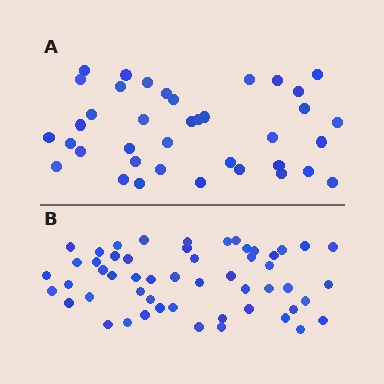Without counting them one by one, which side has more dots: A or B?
Region B (the bottom region) has more dots.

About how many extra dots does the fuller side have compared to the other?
Region B has approximately 15 more dots than region A.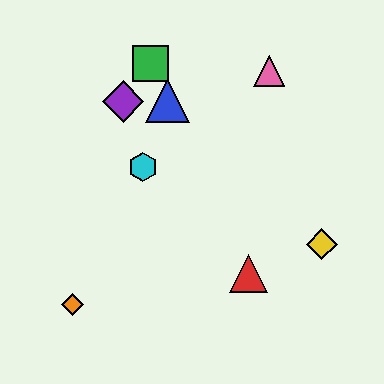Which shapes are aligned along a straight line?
The red triangle, the blue triangle, the green square are aligned along a straight line.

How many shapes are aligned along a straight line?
3 shapes (the red triangle, the blue triangle, the green square) are aligned along a straight line.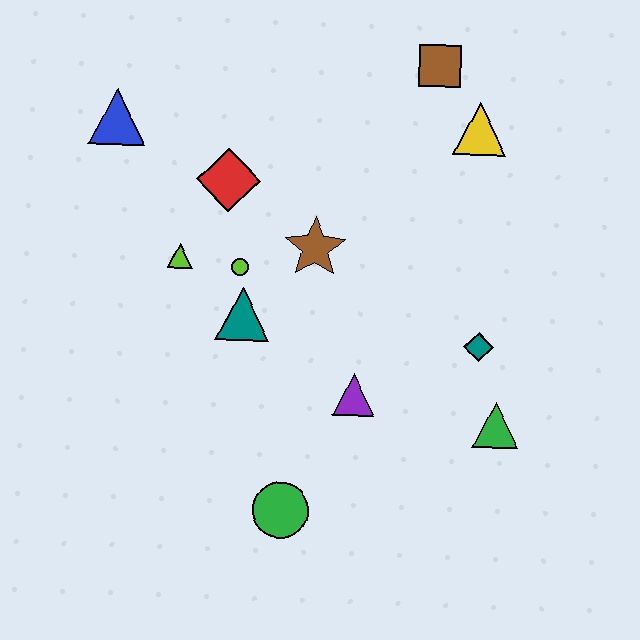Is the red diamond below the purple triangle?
No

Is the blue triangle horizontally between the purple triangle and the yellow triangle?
No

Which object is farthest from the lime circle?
The green triangle is farthest from the lime circle.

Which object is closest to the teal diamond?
The green triangle is closest to the teal diamond.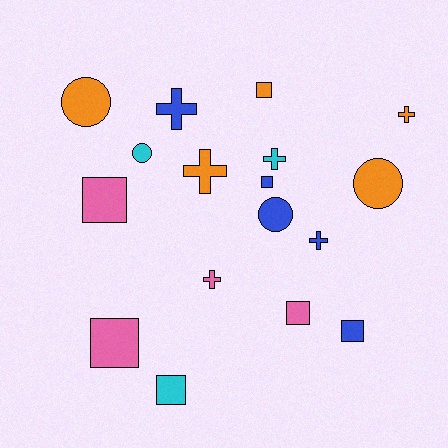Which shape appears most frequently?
Square, with 7 objects.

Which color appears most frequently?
Orange, with 5 objects.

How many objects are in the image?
There are 17 objects.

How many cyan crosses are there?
There is 1 cyan cross.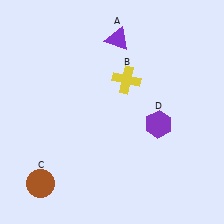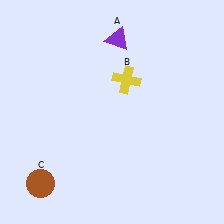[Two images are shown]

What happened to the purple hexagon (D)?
The purple hexagon (D) was removed in Image 2. It was in the bottom-right area of Image 1.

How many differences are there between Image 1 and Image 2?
There is 1 difference between the two images.